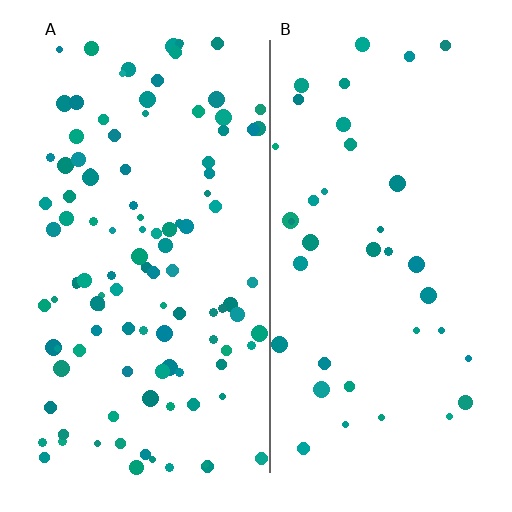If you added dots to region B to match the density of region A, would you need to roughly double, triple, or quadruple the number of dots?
Approximately triple.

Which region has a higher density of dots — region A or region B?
A (the left).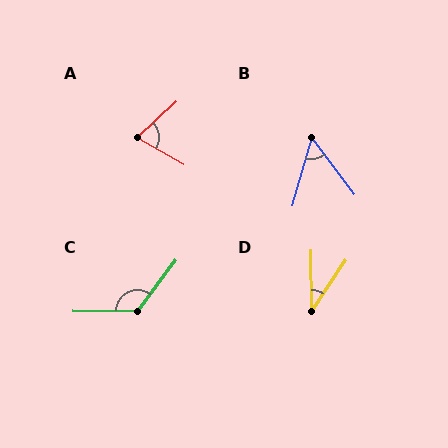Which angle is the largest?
C, at approximately 127 degrees.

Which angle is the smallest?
D, at approximately 35 degrees.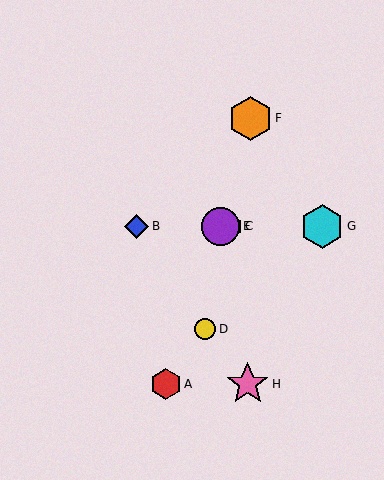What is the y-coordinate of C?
Object C is at y≈226.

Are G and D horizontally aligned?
No, G is at y≈226 and D is at y≈329.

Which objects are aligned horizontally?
Objects B, C, E, G are aligned horizontally.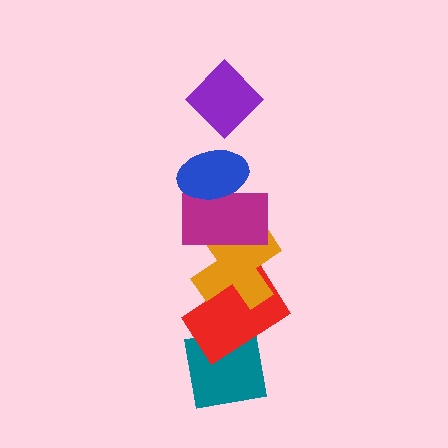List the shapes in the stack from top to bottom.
From top to bottom: the purple diamond, the blue ellipse, the magenta rectangle, the orange cross, the red rectangle, the teal square.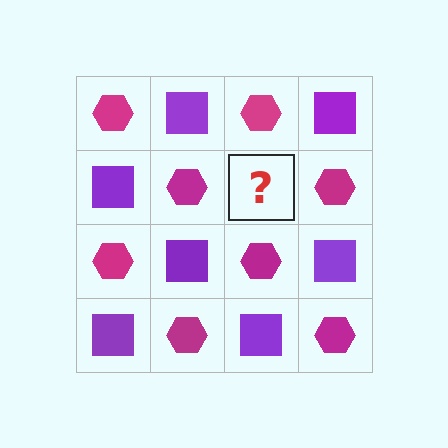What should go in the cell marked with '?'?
The missing cell should contain a purple square.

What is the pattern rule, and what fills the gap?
The rule is that it alternates magenta hexagon and purple square in a checkerboard pattern. The gap should be filled with a purple square.